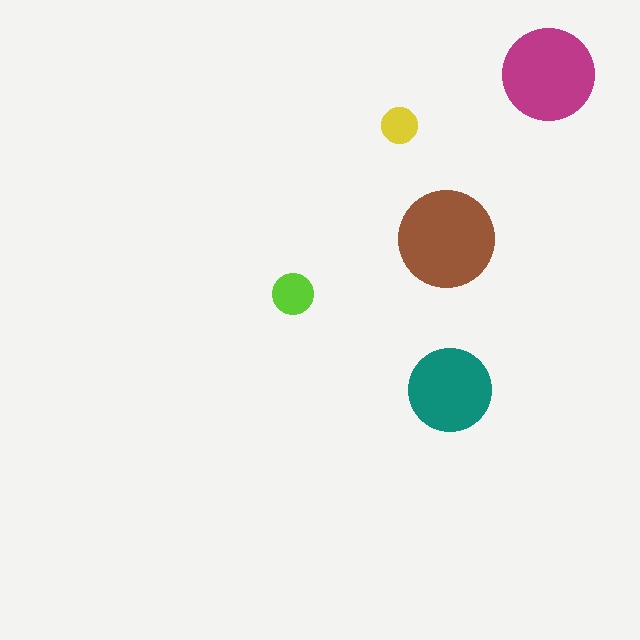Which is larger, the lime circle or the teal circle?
The teal one.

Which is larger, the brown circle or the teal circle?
The brown one.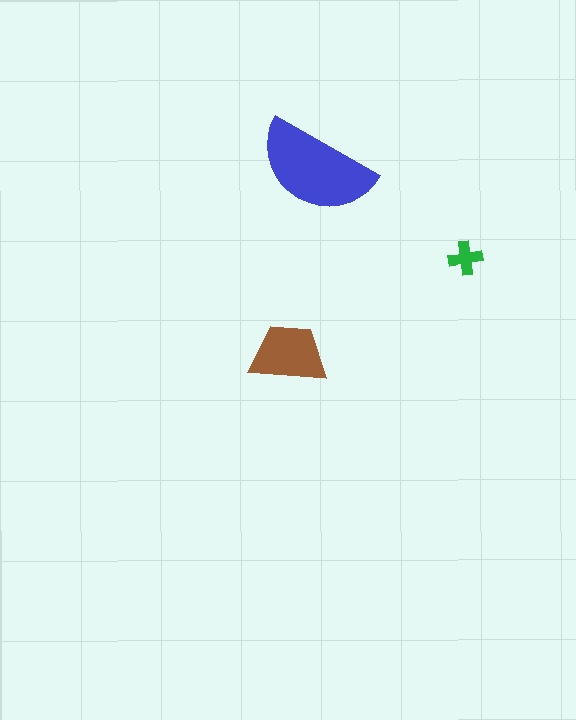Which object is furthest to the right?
The green cross is rightmost.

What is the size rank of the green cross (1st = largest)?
3rd.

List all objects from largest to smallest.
The blue semicircle, the brown trapezoid, the green cross.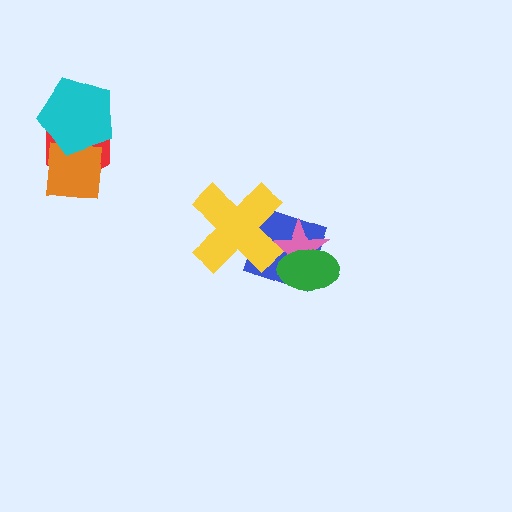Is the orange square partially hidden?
Yes, it is partially covered by another shape.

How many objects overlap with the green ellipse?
2 objects overlap with the green ellipse.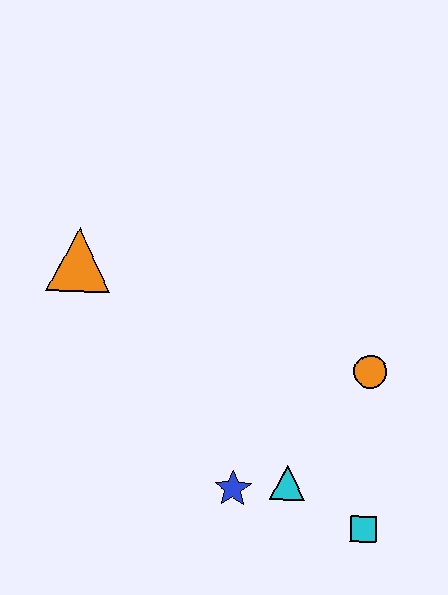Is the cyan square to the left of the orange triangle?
No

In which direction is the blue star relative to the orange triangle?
The blue star is below the orange triangle.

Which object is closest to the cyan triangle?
The blue star is closest to the cyan triangle.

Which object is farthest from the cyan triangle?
The orange triangle is farthest from the cyan triangle.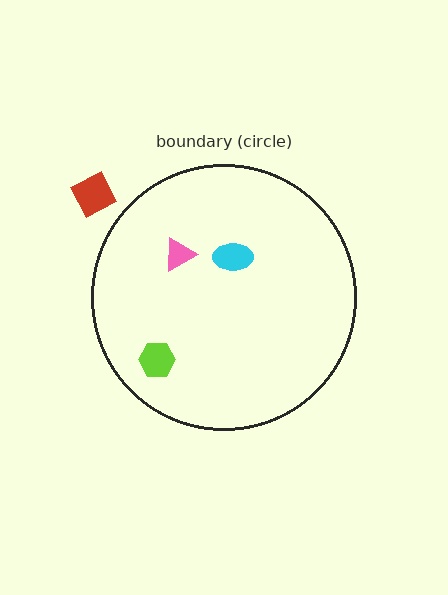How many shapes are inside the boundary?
3 inside, 1 outside.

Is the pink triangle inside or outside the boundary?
Inside.